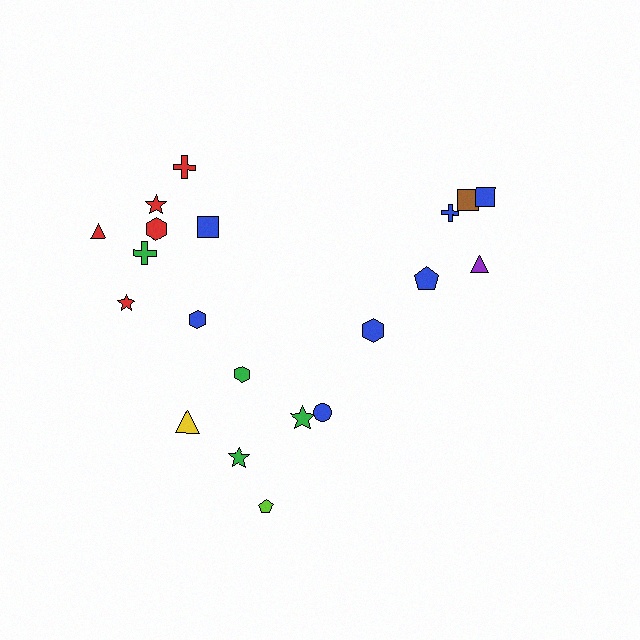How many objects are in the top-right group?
There are 6 objects.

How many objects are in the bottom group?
There are 6 objects.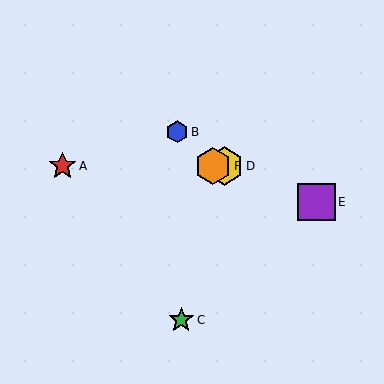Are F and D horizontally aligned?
Yes, both are at y≈166.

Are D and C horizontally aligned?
No, D is at y≈166 and C is at y≈320.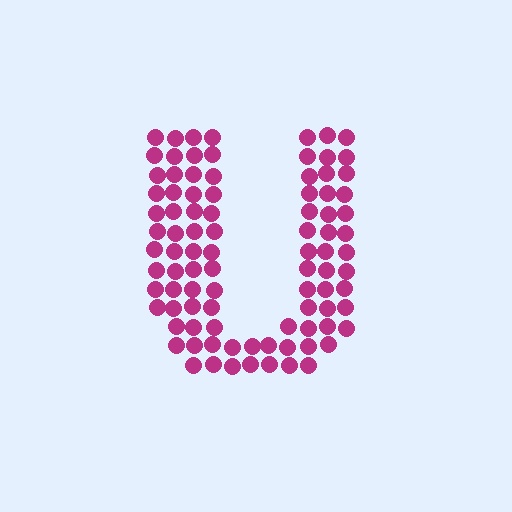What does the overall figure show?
The overall figure shows the letter U.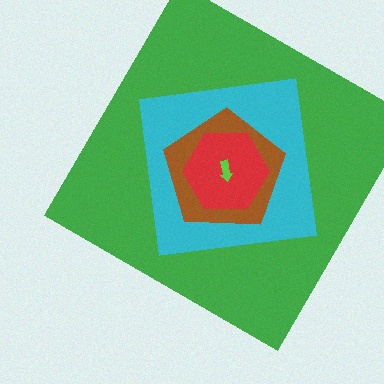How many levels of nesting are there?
5.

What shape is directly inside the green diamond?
The cyan square.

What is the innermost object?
The lime arrow.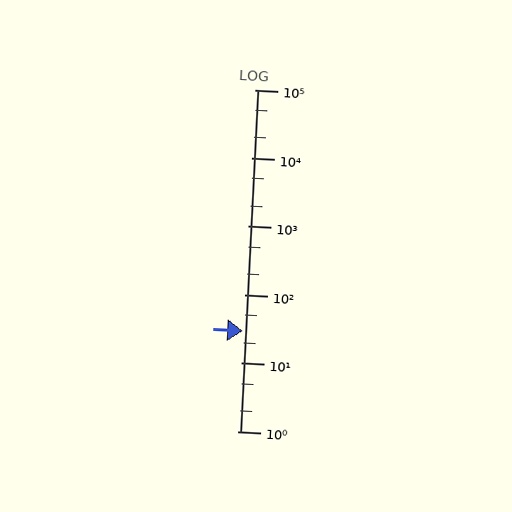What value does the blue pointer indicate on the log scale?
The pointer indicates approximately 29.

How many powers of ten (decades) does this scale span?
The scale spans 5 decades, from 1 to 100000.